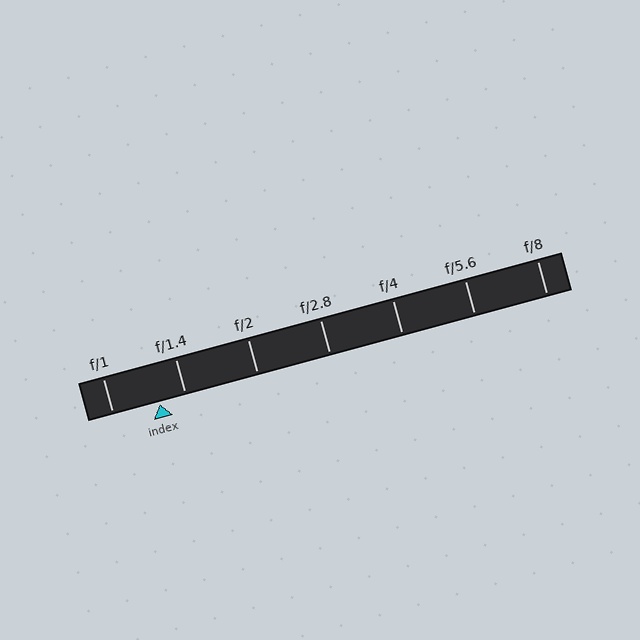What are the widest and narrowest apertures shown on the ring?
The widest aperture shown is f/1 and the narrowest is f/8.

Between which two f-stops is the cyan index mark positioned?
The index mark is between f/1 and f/1.4.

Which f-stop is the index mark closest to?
The index mark is closest to f/1.4.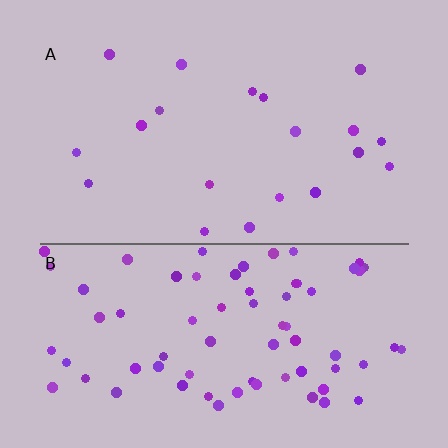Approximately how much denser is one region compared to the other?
Approximately 3.7× — region B over region A.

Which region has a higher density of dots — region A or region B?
B (the bottom).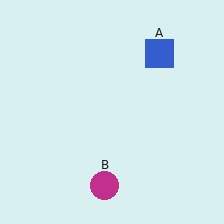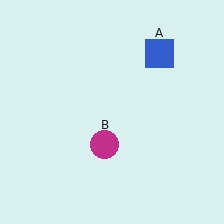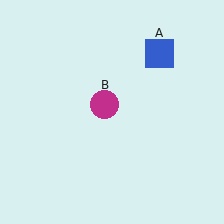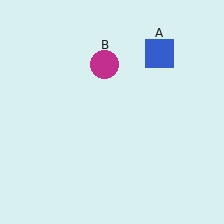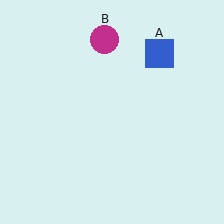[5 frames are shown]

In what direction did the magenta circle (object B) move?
The magenta circle (object B) moved up.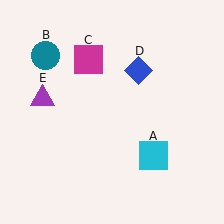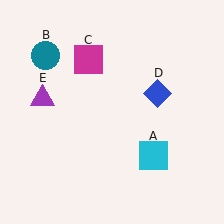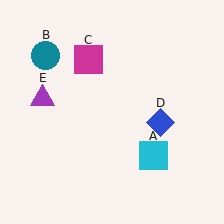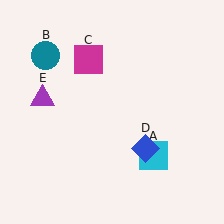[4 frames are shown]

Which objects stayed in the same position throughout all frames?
Cyan square (object A) and teal circle (object B) and magenta square (object C) and purple triangle (object E) remained stationary.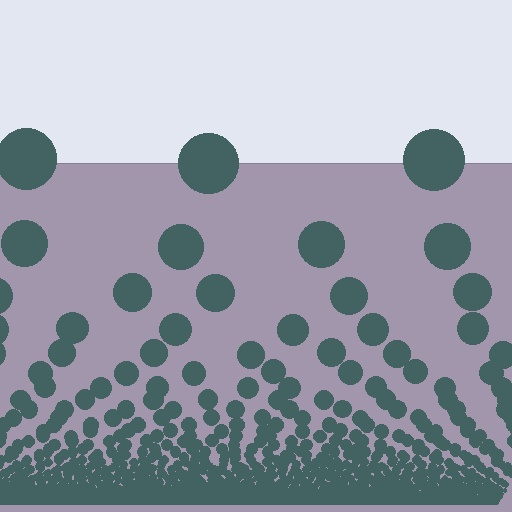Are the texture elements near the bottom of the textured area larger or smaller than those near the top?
Smaller. The gradient is inverted — elements near the bottom are smaller and denser.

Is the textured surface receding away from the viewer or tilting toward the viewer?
The surface appears to tilt toward the viewer. Texture elements get larger and sparser toward the top.